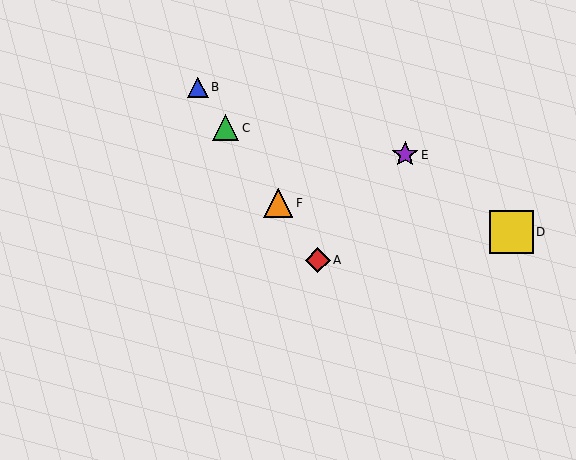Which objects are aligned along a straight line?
Objects A, B, C, F are aligned along a straight line.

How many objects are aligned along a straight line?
4 objects (A, B, C, F) are aligned along a straight line.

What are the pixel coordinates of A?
Object A is at (318, 260).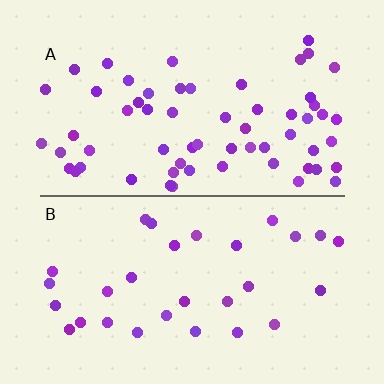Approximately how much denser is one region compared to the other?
Approximately 2.1× — region A over region B.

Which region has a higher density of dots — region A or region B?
A (the top).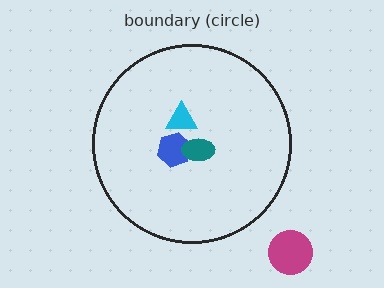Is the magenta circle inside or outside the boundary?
Outside.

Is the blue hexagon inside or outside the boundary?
Inside.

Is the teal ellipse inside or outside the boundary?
Inside.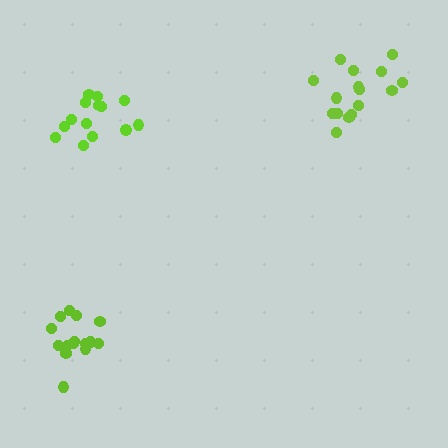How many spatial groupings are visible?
There are 3 spatial groupings.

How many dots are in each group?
Group 1: 16 dots, Group 2: 14 dots, Group 3: 15 dots (45 total).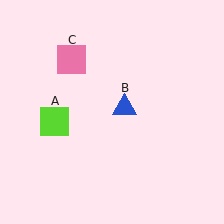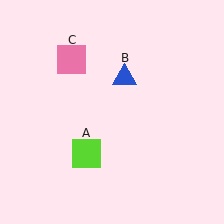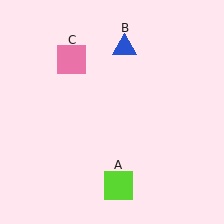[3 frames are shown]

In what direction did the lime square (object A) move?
The lime square (object A) moved down and to the right.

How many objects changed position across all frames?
2 objects changed position: lime square (object A), blue triangle (object B).